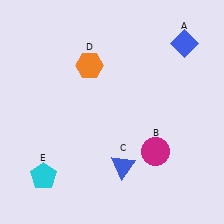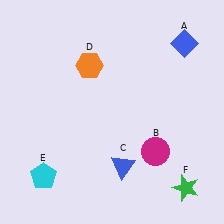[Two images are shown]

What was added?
A green star (F) was added in Image 2.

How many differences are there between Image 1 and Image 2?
There is 1 difference between the two images.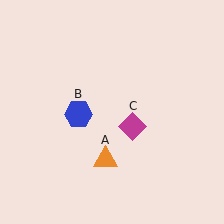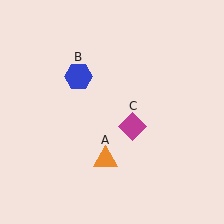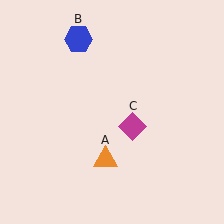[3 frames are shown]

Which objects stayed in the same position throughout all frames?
Orange triangle (object A) and magenta diamond (object C) remained stationary.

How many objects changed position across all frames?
1 object changed position: blue hexagon (object B).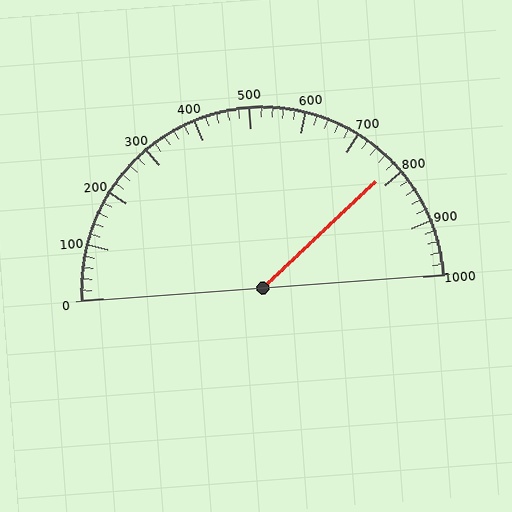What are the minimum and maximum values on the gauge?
The gauge ranges from 0 to 1000.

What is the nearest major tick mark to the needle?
The nearest major tick mark is 800.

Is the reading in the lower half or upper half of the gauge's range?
The reading is in the upper half of the range (0 to 1000).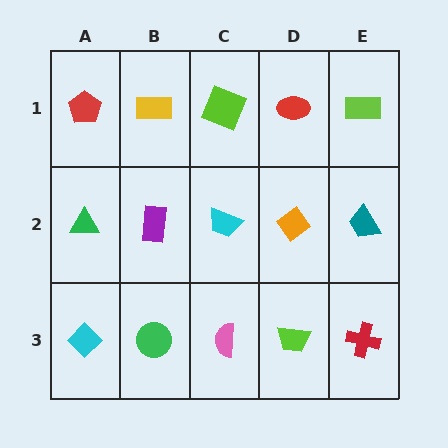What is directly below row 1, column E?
A teal trapezoid.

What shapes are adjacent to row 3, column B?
A purple rectangle (row 2, column B), a cyan diamond (row 3, column A), a pink semicircle (row 3, column C).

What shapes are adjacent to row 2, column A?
A red pentagon (row 1, column A), a cyan diamond (row 3, column A), a purple rectangle (row 2, column B).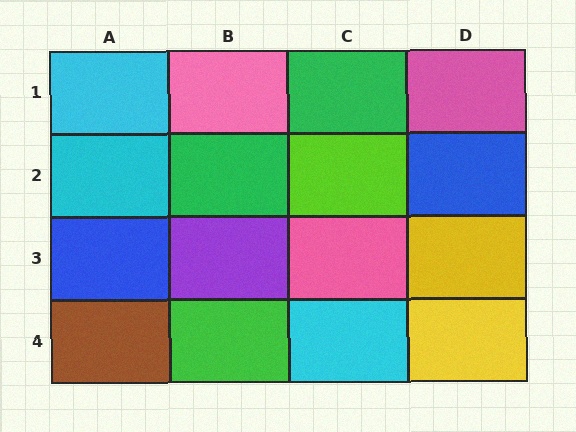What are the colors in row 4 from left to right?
Brown, green, cyan, yellow.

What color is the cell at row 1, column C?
Green.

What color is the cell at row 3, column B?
Purple.